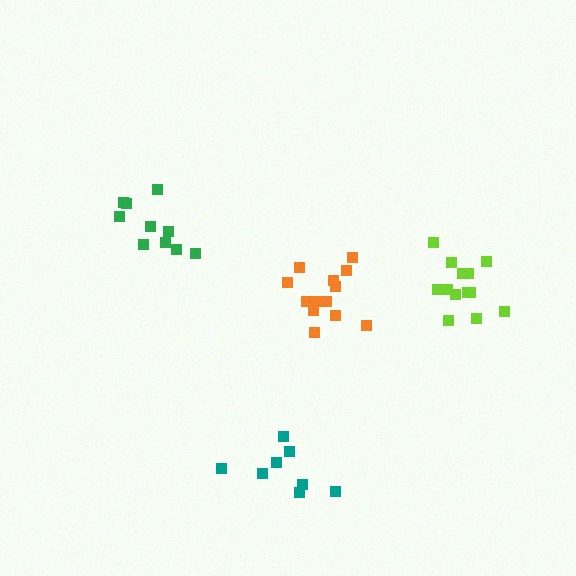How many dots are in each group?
Group 1: 13 dots, Group 2: 10 dots, Group 3: 14 dots, Group 4: 8 dots (45 total).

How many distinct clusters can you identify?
There are 4 distinct clusters.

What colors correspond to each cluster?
The clusters are colored: lime, green, orange, teal.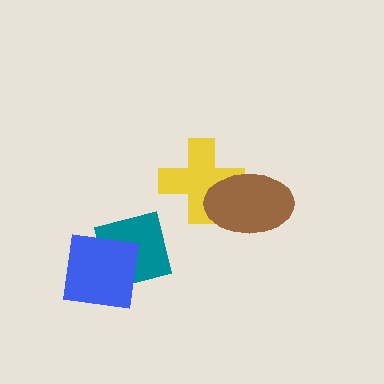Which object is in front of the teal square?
The blue square is in front of the teal square.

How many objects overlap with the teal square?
1 object overlaps with the teal square.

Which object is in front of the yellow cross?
The brown ellipse is in front of the yellow cross.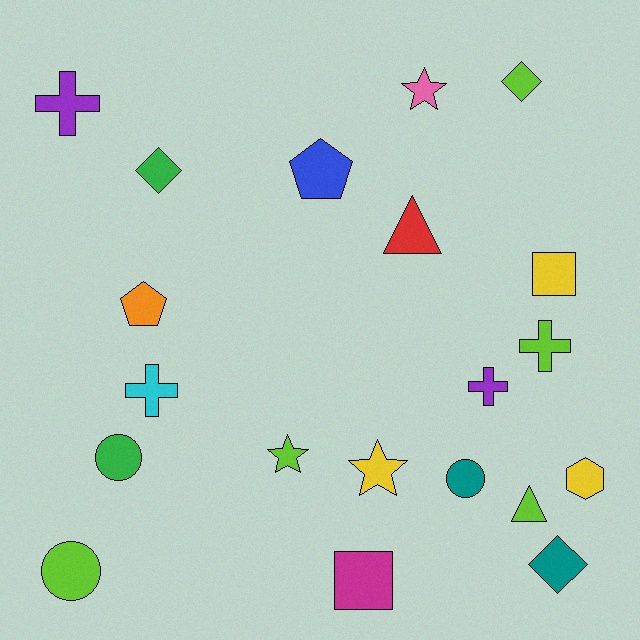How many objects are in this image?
There are 20 objects.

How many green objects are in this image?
There are 2 green objects.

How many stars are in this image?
There are 3 stars.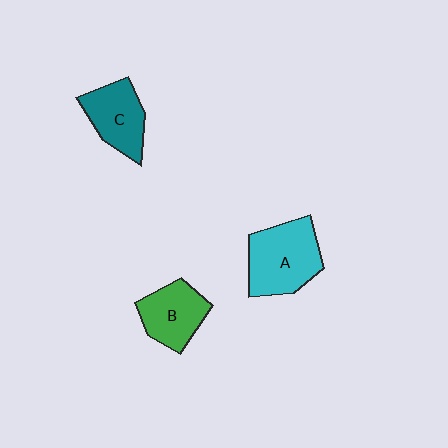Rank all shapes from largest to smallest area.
From largest to smallest: A (cyan), C (teal), B (green).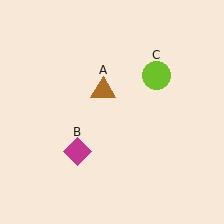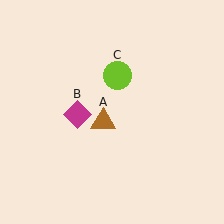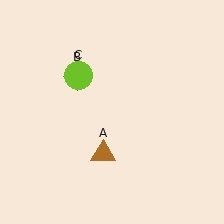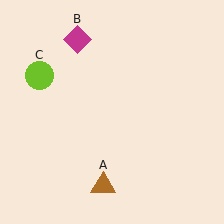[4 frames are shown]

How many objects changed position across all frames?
3 objects changed position: brown triangle (object A), magenta diamond (object B), lime circle (object C).